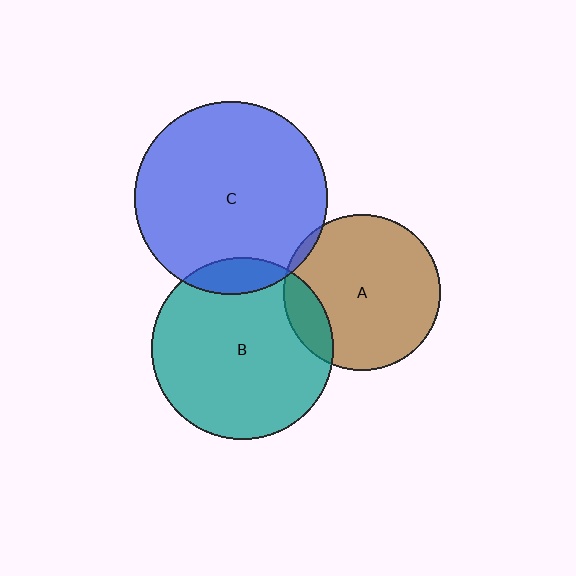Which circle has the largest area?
Circle C (blue).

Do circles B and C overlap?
Yes.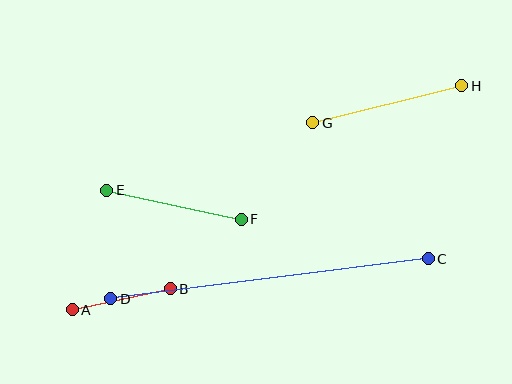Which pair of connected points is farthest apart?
Points C and D are farthest apart.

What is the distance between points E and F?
The distance is approximately 138 pixels.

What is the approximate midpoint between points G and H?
The midpoint is at approximately (387, 104) pixels.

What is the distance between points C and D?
The distance is approximately 320 pixels.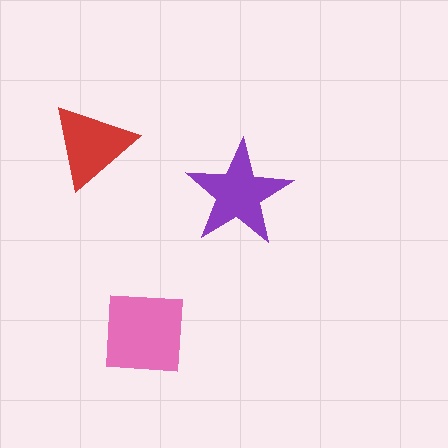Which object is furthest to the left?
The red triangle is leftmost.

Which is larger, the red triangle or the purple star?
The purple star.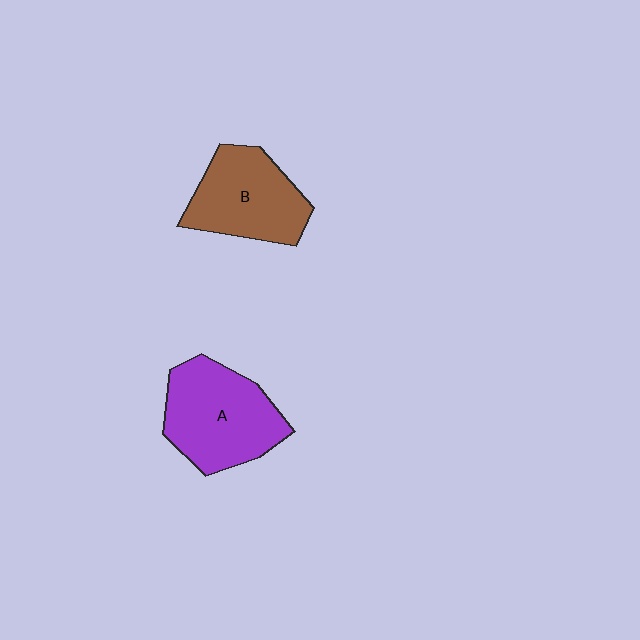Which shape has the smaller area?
Shape B (brown).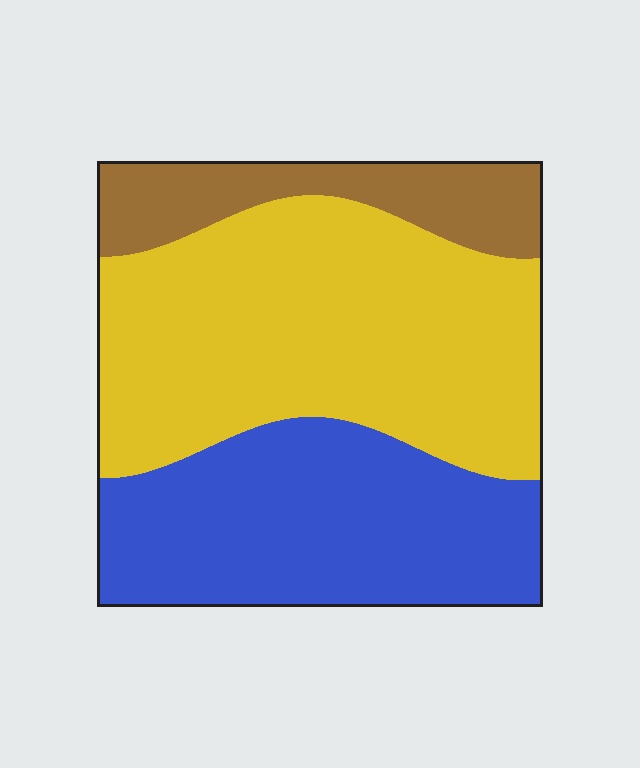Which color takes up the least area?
Brown, at roughly 15%.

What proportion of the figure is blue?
Blue covers around 35% of the figure.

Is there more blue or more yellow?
Yellow.